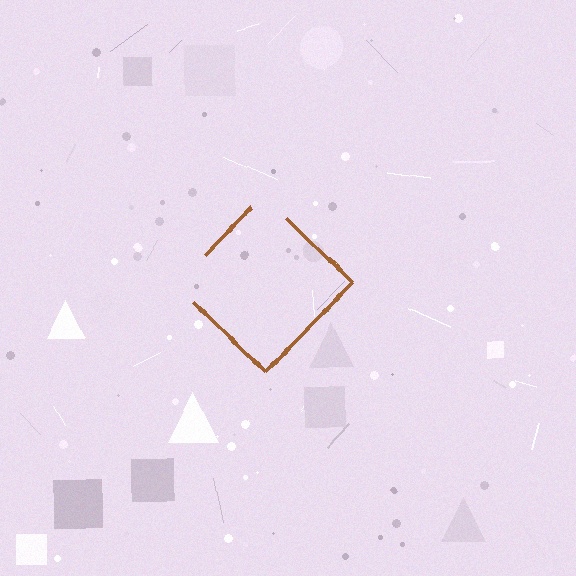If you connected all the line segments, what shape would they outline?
They would outline a diamond.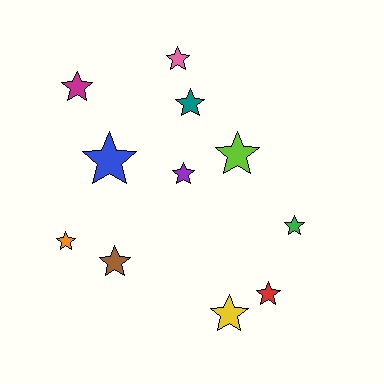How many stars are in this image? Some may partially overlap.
There are 11 stars.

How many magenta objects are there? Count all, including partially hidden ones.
There is 1 magenta object.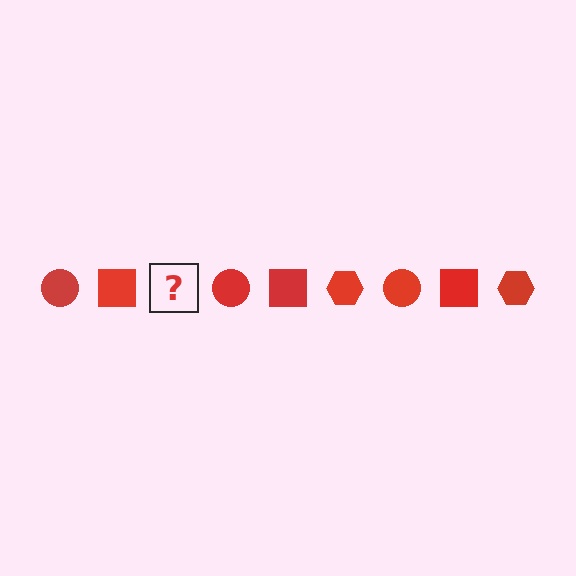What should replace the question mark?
The question mark should be replaced with a red hexagon.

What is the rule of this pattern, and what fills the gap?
The rule is that the pattern cycles through circle, square, hexagon shapes in red. The gap should be filled with a red hexagon.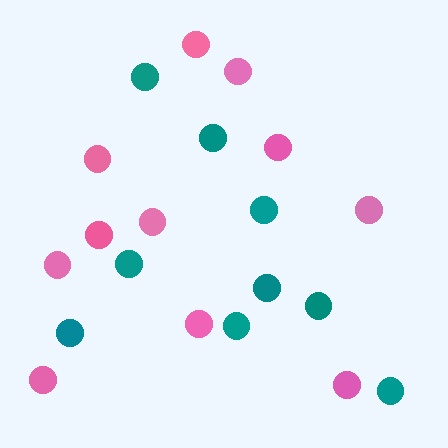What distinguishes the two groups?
There are 2 groups: one group of pink circles (11) and one group of teal circles (9).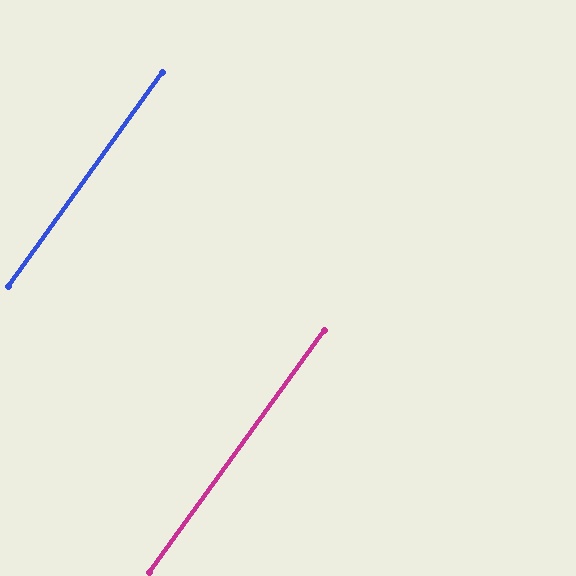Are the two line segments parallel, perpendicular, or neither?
Parallel — their directions differ by only 0.2°.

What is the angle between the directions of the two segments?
Approximately 0 degrees.